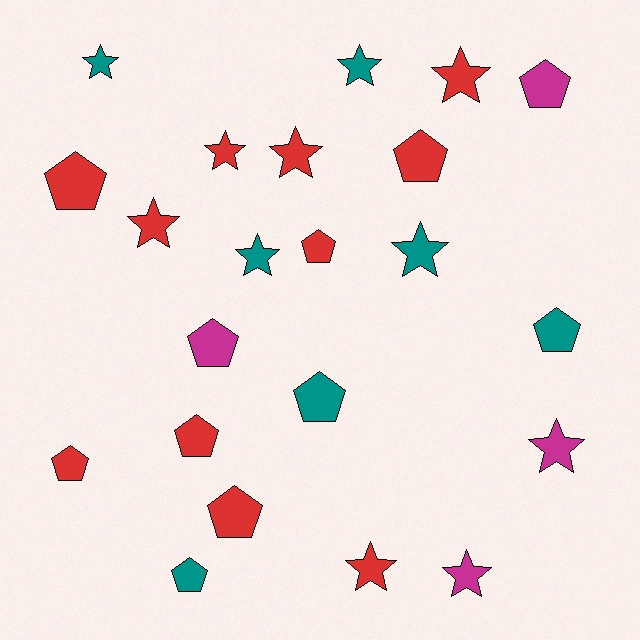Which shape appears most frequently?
Star, with 11 objects.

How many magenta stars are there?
There are 2 magenta stars.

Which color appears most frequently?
Red, with 11 objects.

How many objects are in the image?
There are 22 objects.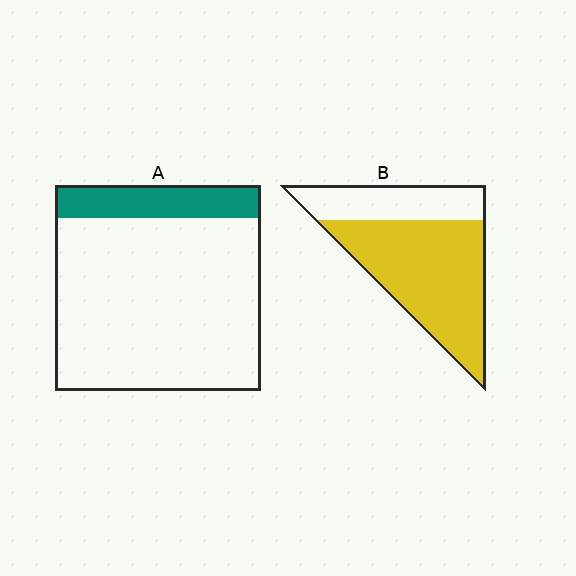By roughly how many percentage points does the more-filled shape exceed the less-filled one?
By roughly 55 percentage points (B over A).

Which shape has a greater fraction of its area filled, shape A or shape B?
Shape B.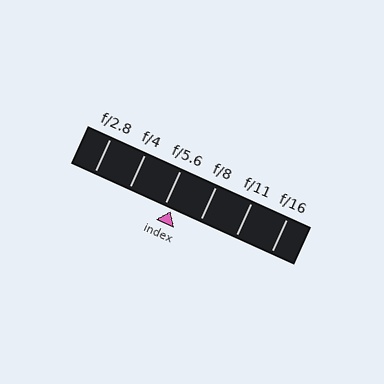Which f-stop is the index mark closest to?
The index mark is closest to f/5.6.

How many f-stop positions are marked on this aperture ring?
There are 6 f-stop positions marked.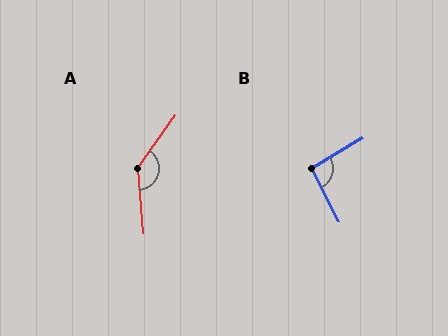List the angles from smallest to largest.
B (93°), A (140°).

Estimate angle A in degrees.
Approximately 140 degrees.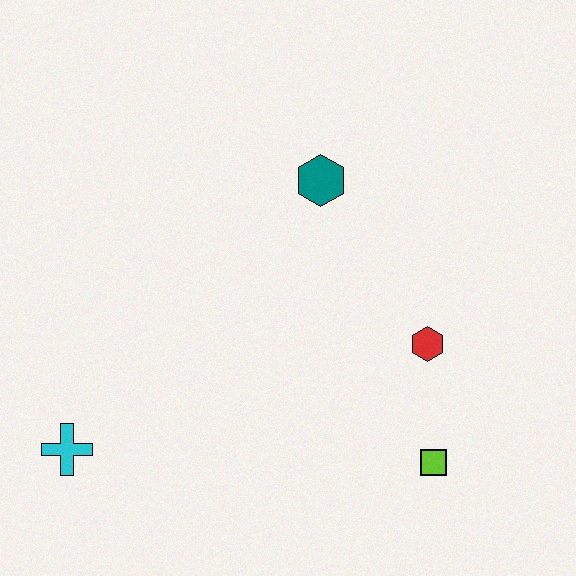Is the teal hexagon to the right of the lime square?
No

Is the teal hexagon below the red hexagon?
No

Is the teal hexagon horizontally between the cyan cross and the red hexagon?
Yes